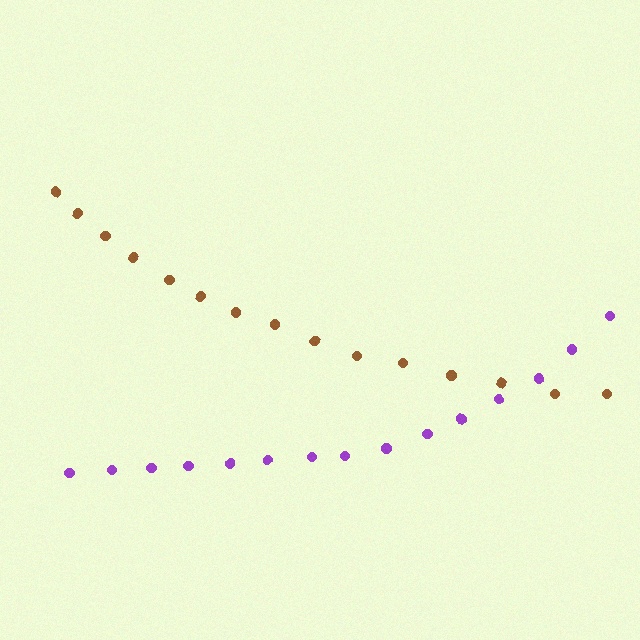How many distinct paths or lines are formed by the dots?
There are 2 distinct paths.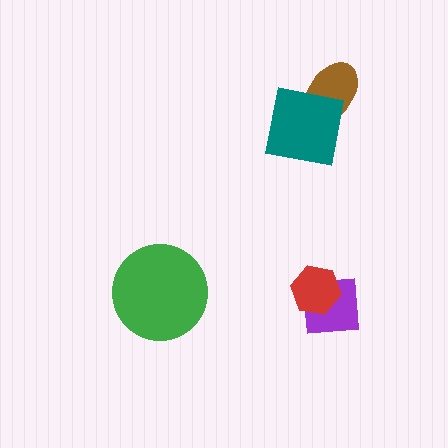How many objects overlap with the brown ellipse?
1 object overlaps with the brown ellipse.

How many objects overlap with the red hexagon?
1 object overlaps with the red hexagon.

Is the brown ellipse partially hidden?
Yes, it is partially covered by another shape.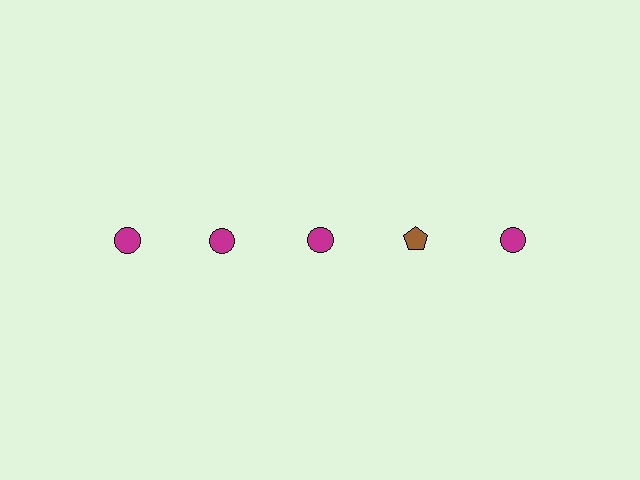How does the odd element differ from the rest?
It differs in both color (brown instead of magenta) and shape (pentagon instead of circle).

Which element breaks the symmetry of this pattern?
The brown pentagon in the top row, second from right column breaks the symmetry. All other shapes are magenta circles.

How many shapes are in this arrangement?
There are 5 shapes arranged in a grid pattern.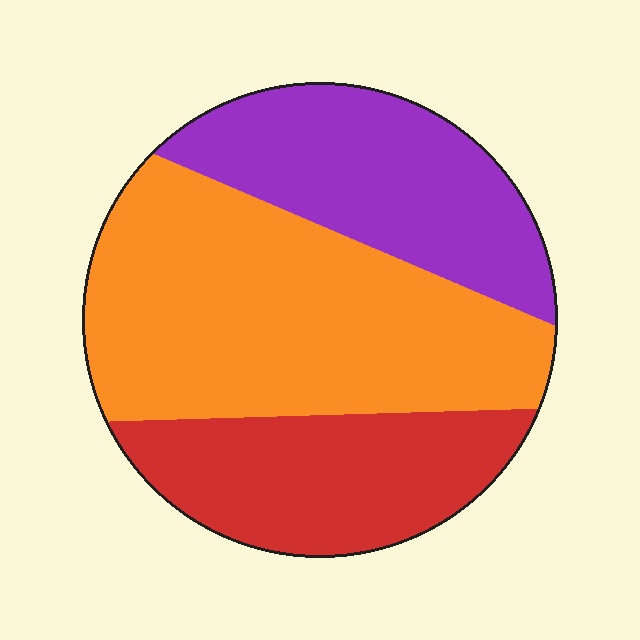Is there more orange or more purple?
Orange.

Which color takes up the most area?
Orange, at roughly 50%.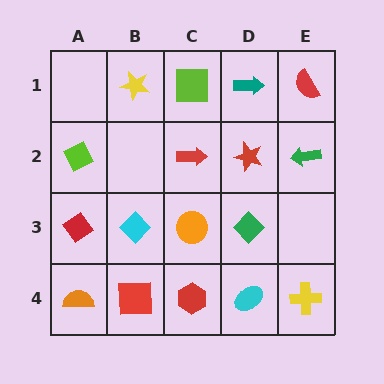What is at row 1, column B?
A yellow star.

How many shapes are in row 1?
4 shapes.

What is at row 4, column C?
A red hexagon.